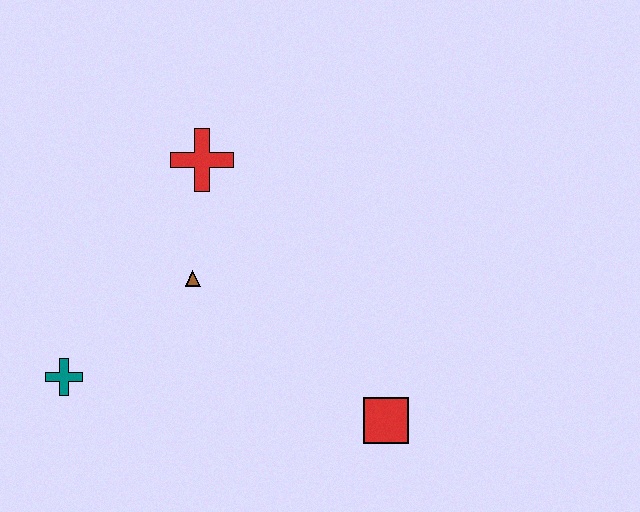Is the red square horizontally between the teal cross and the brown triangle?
No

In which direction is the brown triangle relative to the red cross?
The brown triangle is below the red cross.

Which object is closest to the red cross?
The brown triangle is closest to the red cross.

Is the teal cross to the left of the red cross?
Yes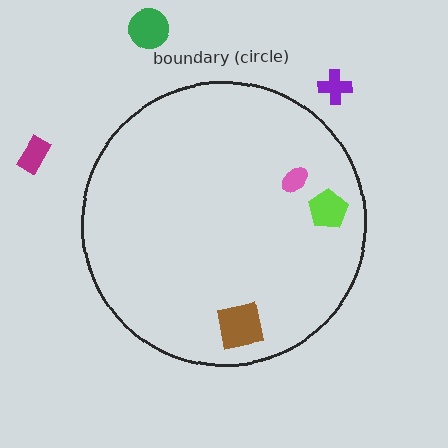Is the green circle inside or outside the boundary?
Outside.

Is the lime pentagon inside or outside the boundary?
Inside.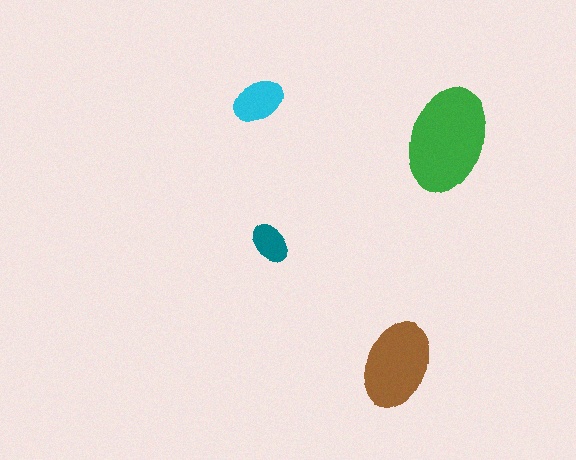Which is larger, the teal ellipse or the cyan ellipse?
The cyan one.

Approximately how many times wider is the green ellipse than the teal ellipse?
About 2.5 times wider.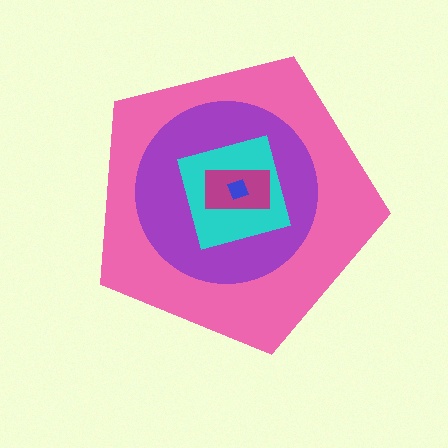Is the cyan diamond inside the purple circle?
Yes.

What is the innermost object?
The blue square.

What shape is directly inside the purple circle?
The cyan diamond.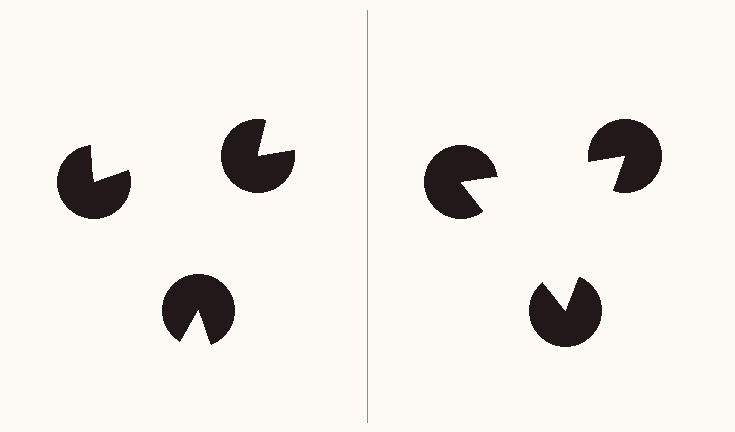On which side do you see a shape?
An illusory triangle appears on the right side. On the left side the wedge cuts are rotated, so no coherent shape forms.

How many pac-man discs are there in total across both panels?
6 — 3 on each side.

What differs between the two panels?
The pac-man discs are positioned identically on both sides; only the wedge orientations differ. On the right they align to a triangle; on the left they are misaligned.